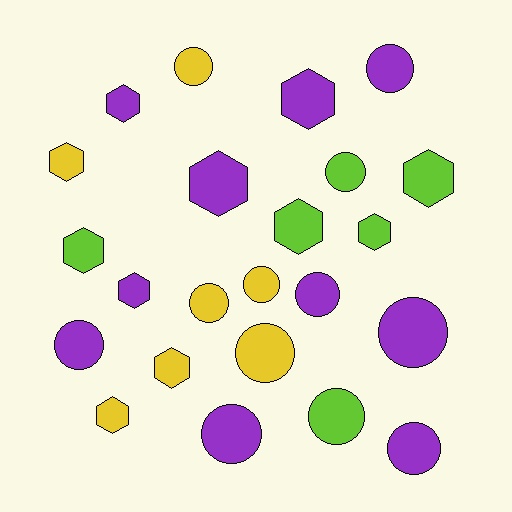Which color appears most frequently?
Purple, with 10 objects.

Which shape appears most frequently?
Circle, with 12 objects.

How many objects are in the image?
There are 23 objects.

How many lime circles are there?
There are 2 lime circles.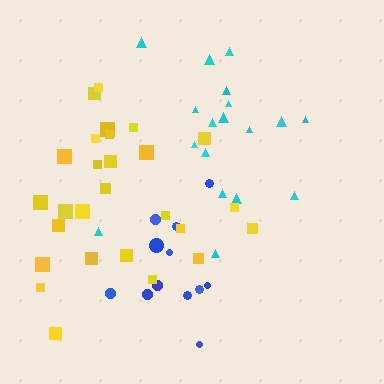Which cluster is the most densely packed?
Yellow.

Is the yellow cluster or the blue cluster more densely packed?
Yellow.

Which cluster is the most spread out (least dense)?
Blue.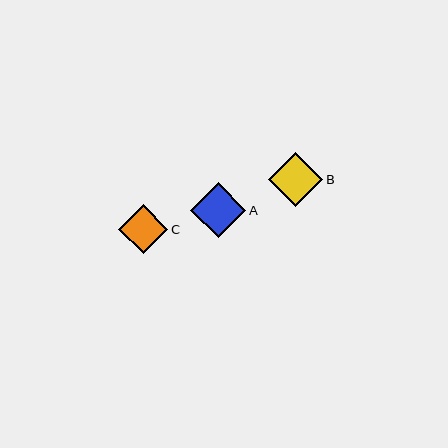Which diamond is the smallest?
Diamond C is the smallest with a size of approximately 49 pixels.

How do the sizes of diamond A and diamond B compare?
Diamond A and diamond B are approximately the same size.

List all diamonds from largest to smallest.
From largest to smallest: A, B, C.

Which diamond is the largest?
Diamond A is the largest with a size of approximately 55 pixels.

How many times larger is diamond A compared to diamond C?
Diamond A is approximately 1.1 times the size of diamond C.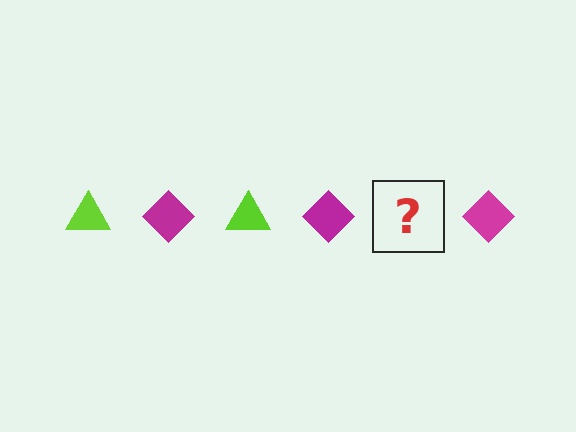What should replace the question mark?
The question mark should be replaced with a lime triangle.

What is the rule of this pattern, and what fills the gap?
The rule is that the pattern alternates between lime triangle and magenta diamond. The gap should be filled with a lime triangle.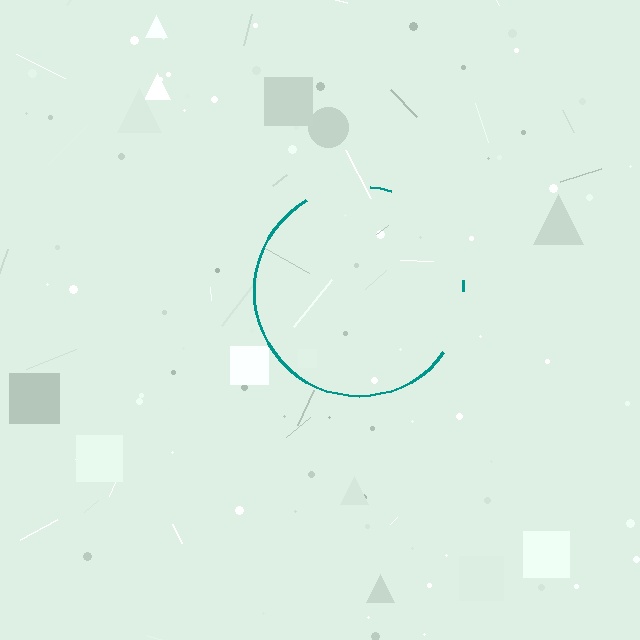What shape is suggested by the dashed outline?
The dashed outline suggests a circle.